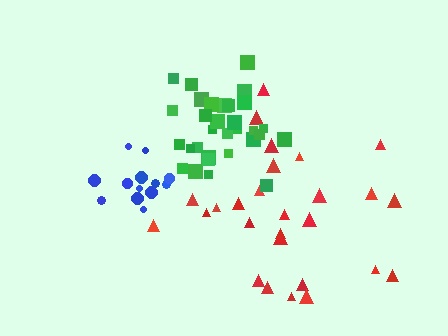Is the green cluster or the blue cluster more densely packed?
Green.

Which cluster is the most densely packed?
Green.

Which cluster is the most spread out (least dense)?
Red.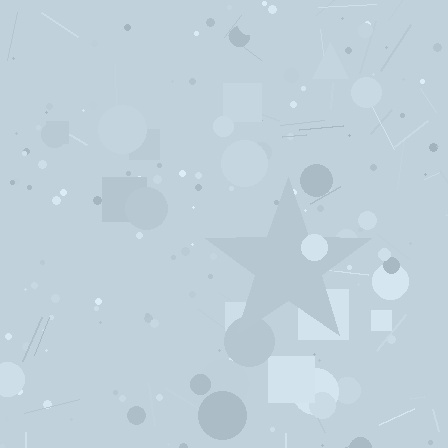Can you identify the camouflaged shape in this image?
The camouflaged shape is a star.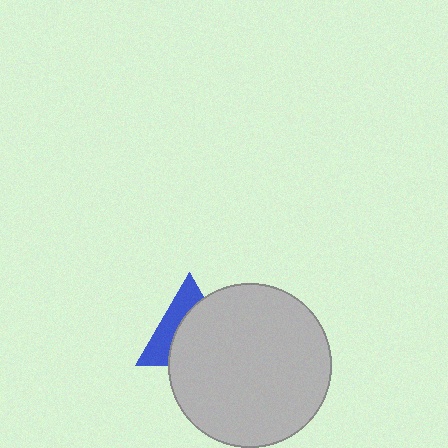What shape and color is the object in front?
The object in front is a light gray circle.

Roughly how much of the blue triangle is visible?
A small part of it is visible (roughly 40%).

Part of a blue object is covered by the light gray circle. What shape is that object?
It is a triangle.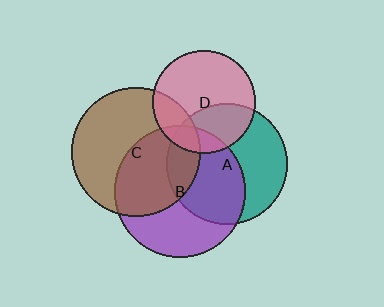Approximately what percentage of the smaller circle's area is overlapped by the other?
Approximately 45%.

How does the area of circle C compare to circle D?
Approximately 1.6 times.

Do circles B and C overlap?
Yes.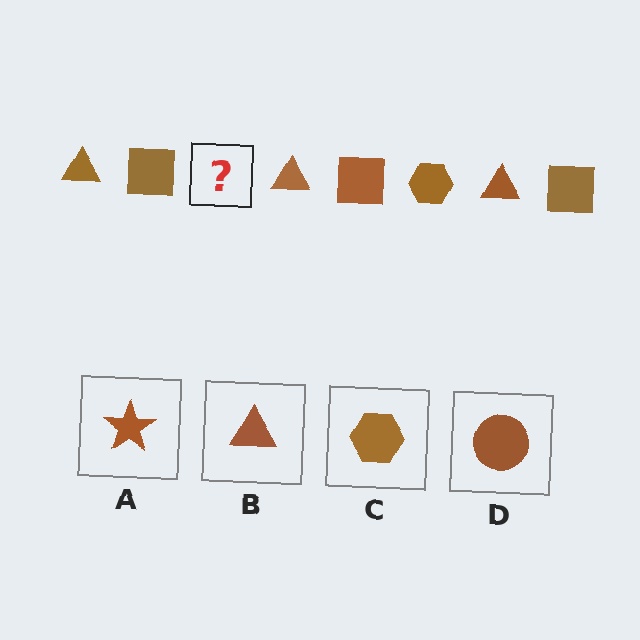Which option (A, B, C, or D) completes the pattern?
C.